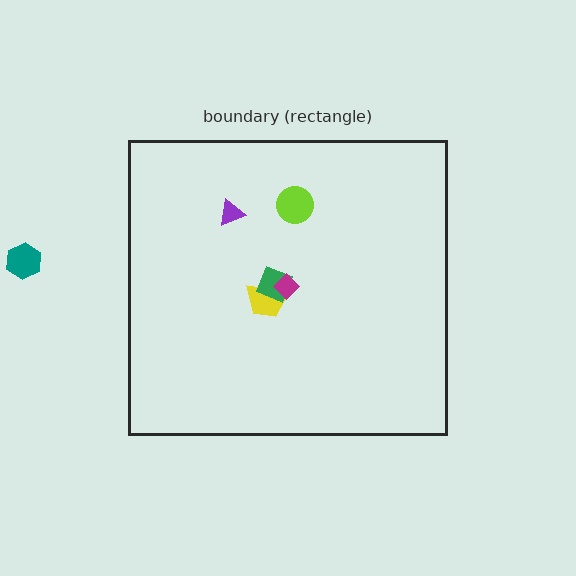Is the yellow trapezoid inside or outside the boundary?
Inside.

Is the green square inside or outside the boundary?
Inside.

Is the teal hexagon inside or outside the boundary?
Outside.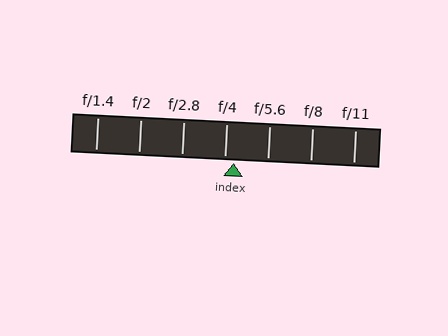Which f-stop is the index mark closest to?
The index mark is closest to f/4.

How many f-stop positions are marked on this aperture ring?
There are 7 f-stop positions marked.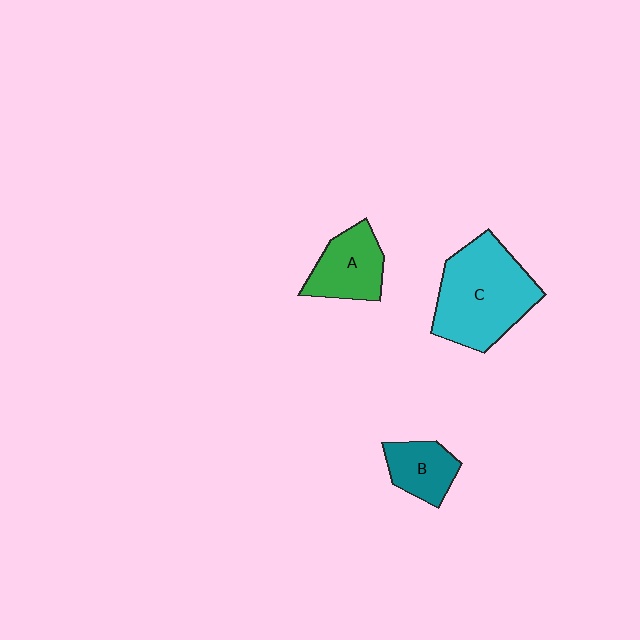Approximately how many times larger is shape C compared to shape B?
Approximately 2.4 times.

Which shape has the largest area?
Shape C (cyan).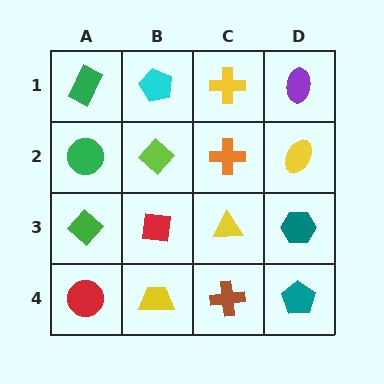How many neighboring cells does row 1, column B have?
3.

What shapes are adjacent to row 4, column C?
A yellow triangle (row 3, column C), a yellow trapezoid (row 4, column B), a teal pentagon (row 4, column D).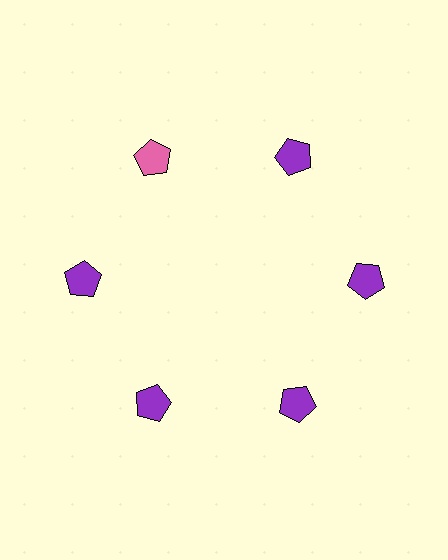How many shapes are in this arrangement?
There are 6 shapes arranged in a ring pattern.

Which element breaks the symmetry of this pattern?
The pink pentagon at roughly the 11 o'clock position breaks the symmetry. All other shapes are purple pentagons.